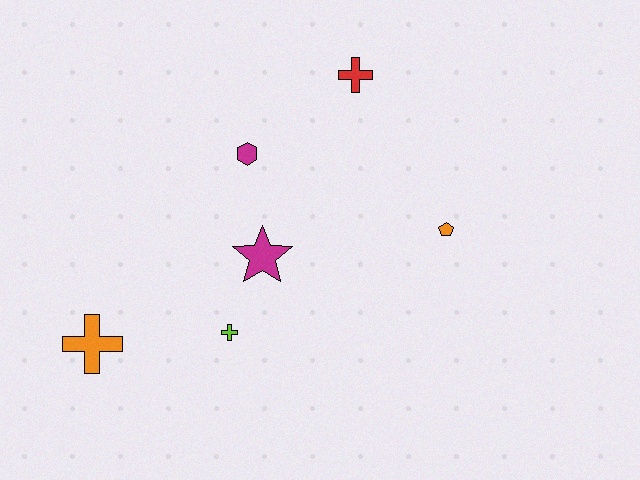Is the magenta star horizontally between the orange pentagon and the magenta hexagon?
Yes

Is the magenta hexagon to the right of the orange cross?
Yes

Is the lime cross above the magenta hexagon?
No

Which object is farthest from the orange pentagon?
The orange cross is farthest from the orange pentagon.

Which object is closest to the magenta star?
The lime cross is closest to the magenta star.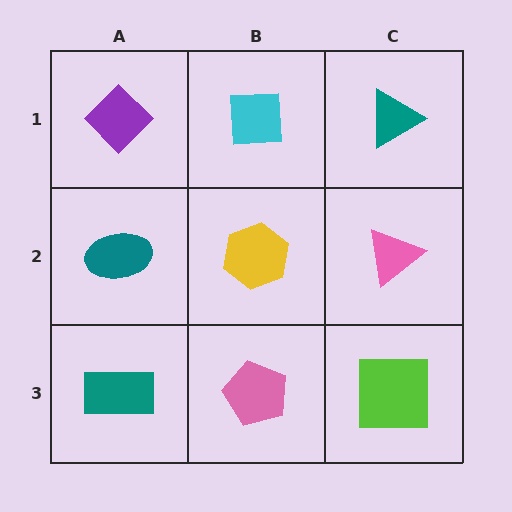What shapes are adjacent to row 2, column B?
A cyan square (row 1, column B), a pink pentagon (row 3, column B), a teal ellipse (row 2, column A), a pink triangle (row 2, column C).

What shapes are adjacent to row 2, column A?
A purple diamond (row 1, column A), a teal rectangle (row 3, column A), a yellow hexagon (row 2, column B).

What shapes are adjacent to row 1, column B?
A yellow hexagon (row 2, column B), a purple diamond (row 1, column A), a teal triangle (row 1, column C).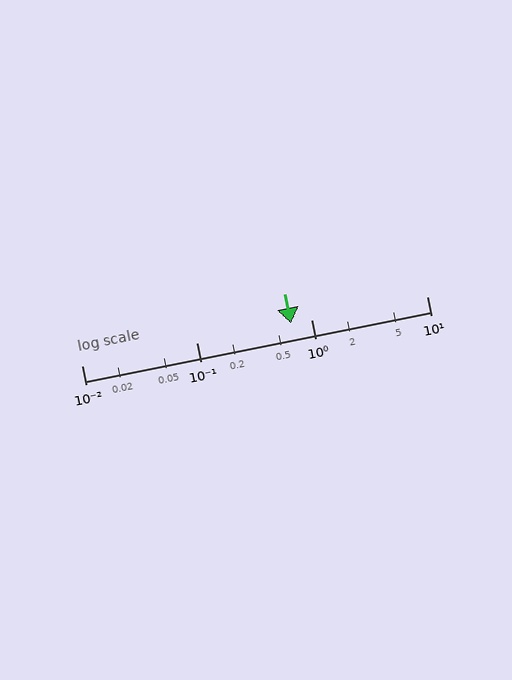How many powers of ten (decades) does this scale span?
The scale spans 3 decades, from 0.01 to 10.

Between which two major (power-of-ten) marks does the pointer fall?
The pointer is between 0.1 and 1.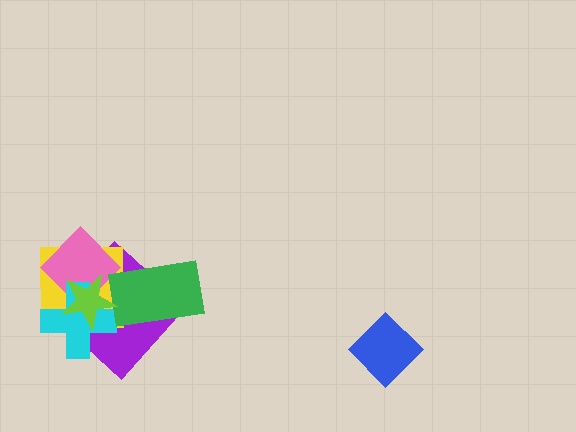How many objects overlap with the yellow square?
5 objects overlap with the yellow square.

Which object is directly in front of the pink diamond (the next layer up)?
The cyan cross is directly in front of the pink diamond.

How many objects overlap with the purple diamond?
5 objects overlap with the purple diamond.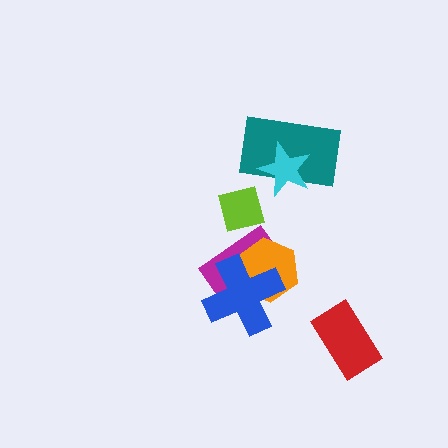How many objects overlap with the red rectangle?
0 objects overlap with the red rectangle.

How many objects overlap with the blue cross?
2 objects overlap with the blue cross.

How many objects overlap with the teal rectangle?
1 object overlaps with the teal rectangle.